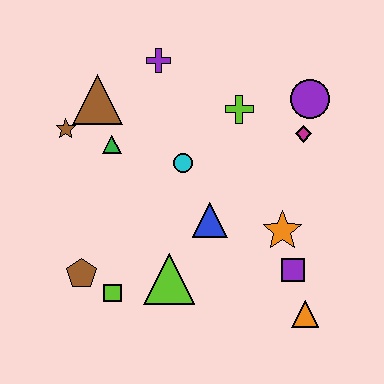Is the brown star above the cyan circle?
Yes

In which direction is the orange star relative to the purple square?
The orange star is above the purple square.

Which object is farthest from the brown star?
The orange triangle is farthest from the brown star.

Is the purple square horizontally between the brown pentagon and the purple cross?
No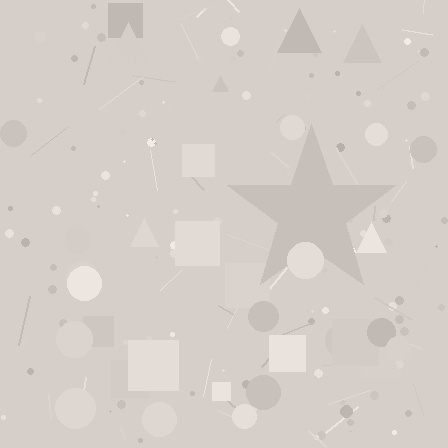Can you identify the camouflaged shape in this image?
The camouflaged shape is a star.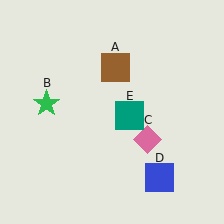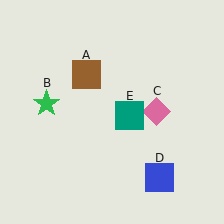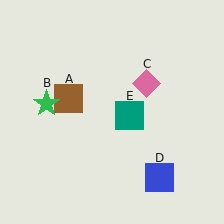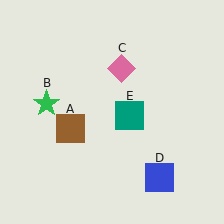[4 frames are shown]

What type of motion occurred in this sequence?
The brown square (object A), pink diamond (object C) rotated counterclockwise around the center of the scene.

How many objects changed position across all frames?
2 objects changed position: brown square (object A), pink diamond (object C).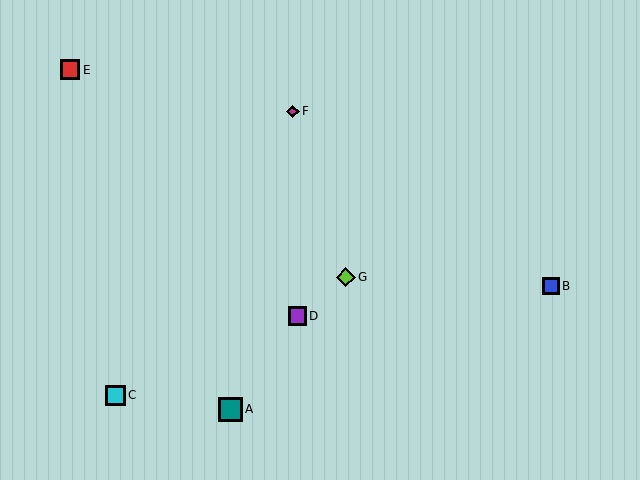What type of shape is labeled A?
Shape A is a teal square.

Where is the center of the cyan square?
The center of the cyan square is at (116, 395).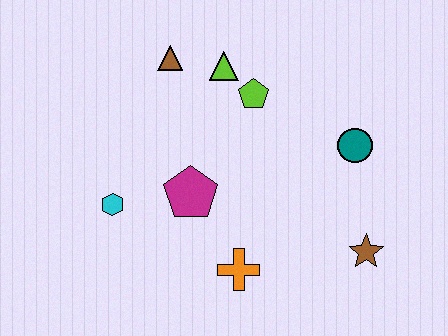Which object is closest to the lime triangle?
The lime pentagon is closest to the lime triangle.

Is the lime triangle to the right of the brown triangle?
Yes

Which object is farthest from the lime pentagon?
The brown star is farthest from the lime pentagon.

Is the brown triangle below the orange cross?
No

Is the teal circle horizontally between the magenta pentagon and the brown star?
Yes